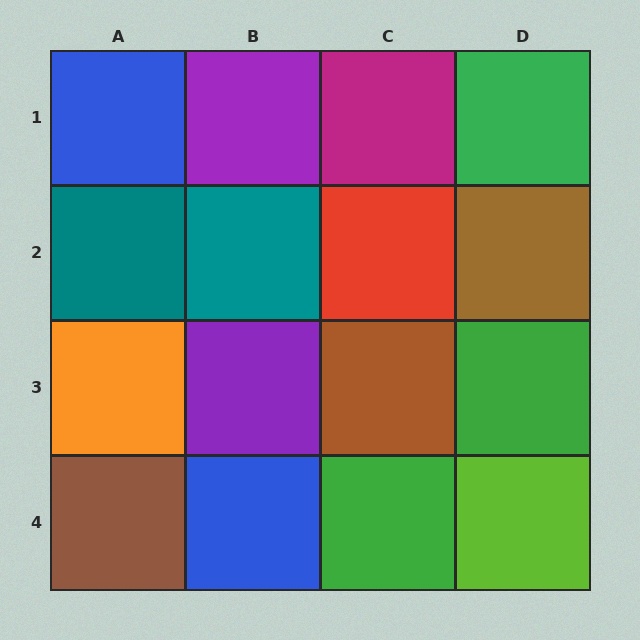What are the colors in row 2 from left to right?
Teal, teal, red, brown.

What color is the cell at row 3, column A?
Orange.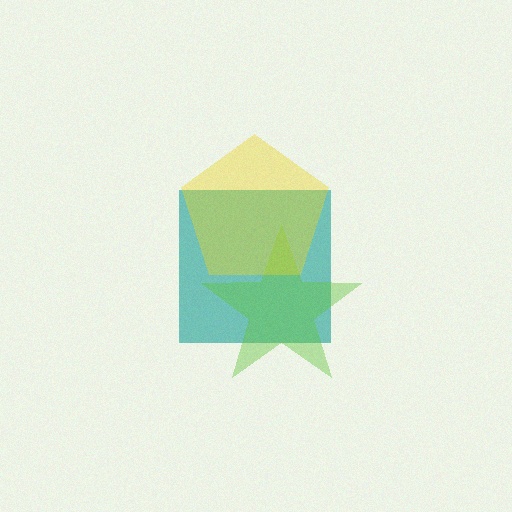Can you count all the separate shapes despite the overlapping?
Yes, there are 3 separate shapes.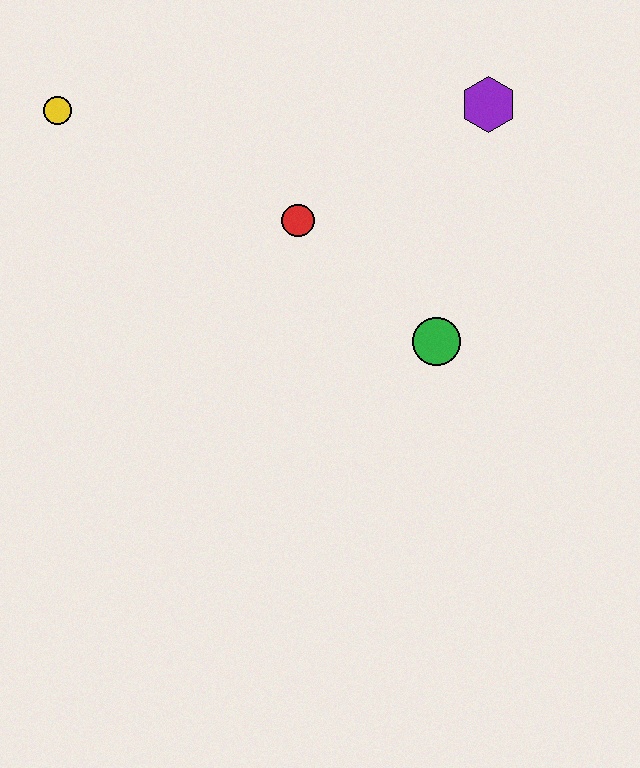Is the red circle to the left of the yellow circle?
No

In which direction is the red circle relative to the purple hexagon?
The red circle is to the left of the purple hexagon.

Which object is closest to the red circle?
The green circle is closest to the red circle.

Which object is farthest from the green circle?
The yellow circle is farthest from the green circle.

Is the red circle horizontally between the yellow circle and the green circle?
Yes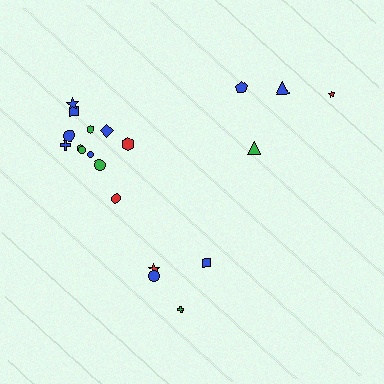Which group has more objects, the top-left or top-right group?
The top-left group.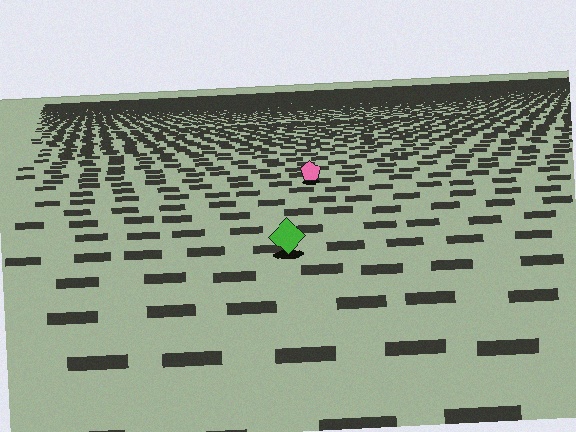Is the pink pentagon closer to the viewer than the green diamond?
No. The green diamond is closer — you can tell from the texture gradient: the ground texture is coarser near it.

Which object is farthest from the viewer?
The pink pentagon is farthest from the viewer. It appears smaller and the ground texture around it is denser.